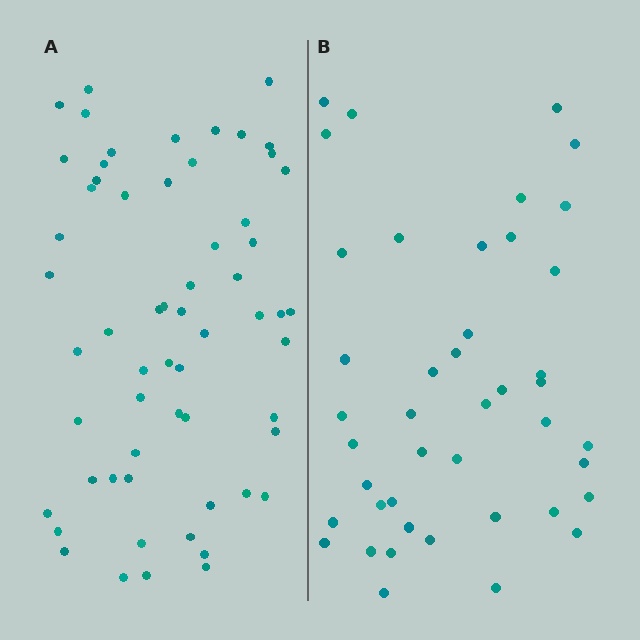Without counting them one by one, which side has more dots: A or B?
Region A (the left region) has more dots.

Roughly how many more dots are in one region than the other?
Region A has approximately 15 more dots than region B.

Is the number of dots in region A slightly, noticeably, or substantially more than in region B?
Region A has noticeably more, but not dramatically so. The ratio is roughly 1.4 to 1.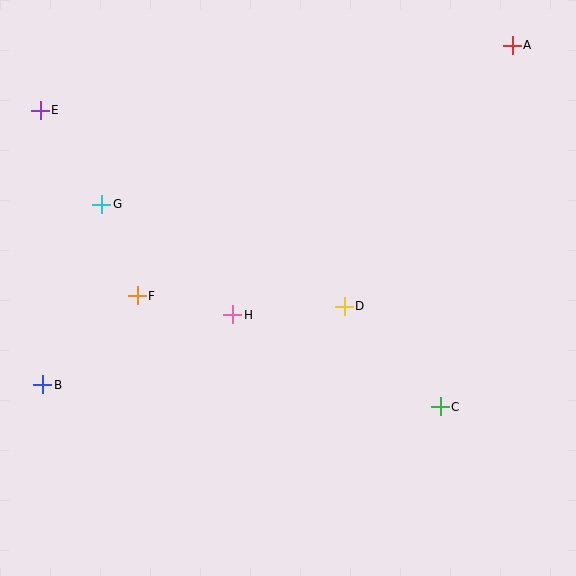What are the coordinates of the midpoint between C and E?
The midpoint between C and E is at (240, 258).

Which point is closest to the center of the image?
Point D at (344, 306) is closest to the center.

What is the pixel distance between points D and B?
The distance between D and B is 311 pixels.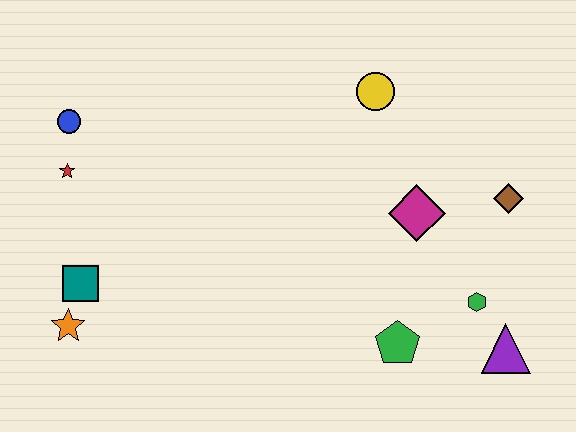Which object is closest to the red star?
The blue circle is closest to the red star.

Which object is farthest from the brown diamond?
The orange star is farthest from the brown diamond.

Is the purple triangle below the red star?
Yes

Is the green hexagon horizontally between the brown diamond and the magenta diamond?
Yes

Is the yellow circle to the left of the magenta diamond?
Yes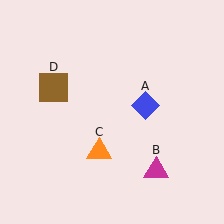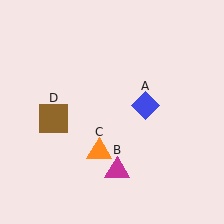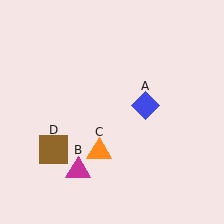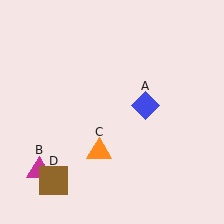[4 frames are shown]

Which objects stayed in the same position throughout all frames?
Blue diamond (object A) and orange triangle (object C) remained stationary.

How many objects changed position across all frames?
2 objects changed position: magenta triangle (object B), brown square (object D).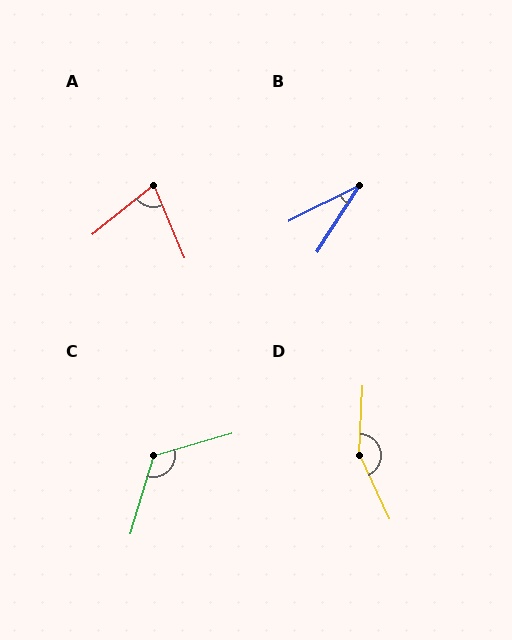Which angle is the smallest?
B, at approximately 31 degrees.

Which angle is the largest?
D, at approximately 152 degrees.